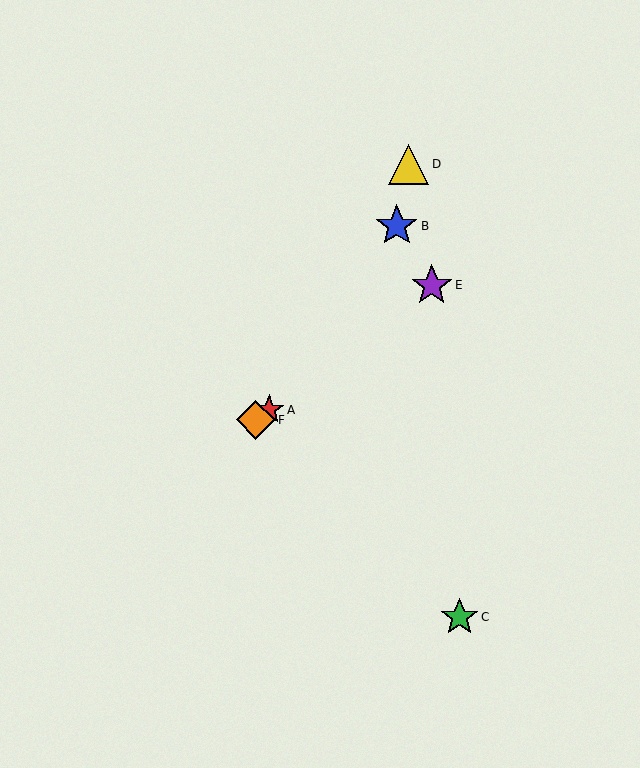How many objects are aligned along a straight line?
3 objects (A, E, F) are aligned along a straight line.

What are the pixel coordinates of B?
Object B is at (397, 226).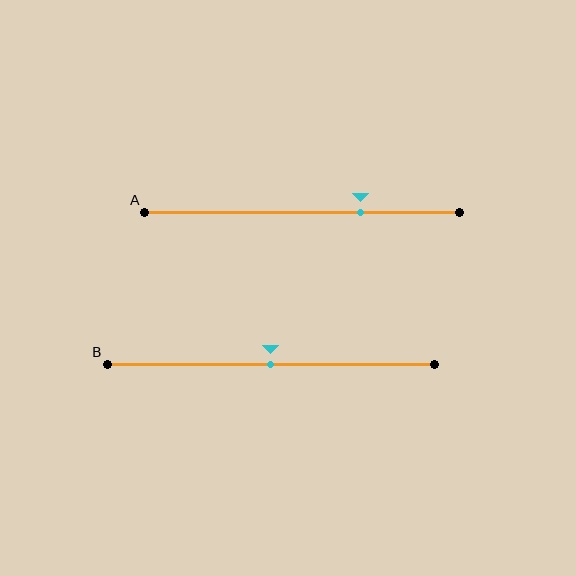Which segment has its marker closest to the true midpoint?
Segment B has its marker closest to the true midpoint.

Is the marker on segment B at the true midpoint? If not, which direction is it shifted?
Yes, the marker on segment B is at the true midpoint.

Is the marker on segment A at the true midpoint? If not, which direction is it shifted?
No, the marker on segment A is shifted to the right by about 19% of the segment length.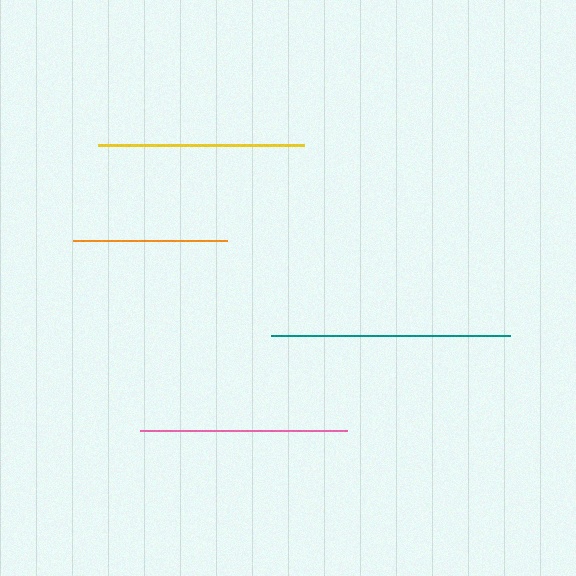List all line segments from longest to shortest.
From longest to shortest: teal, pink, yellow, orange.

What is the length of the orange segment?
The orange segment is approximately 154 pixels long.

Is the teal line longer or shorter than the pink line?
The teal line is longer than the pink line.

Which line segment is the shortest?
The orange line is the shortest at approximately 154 pixels.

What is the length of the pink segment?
The pink segment is approximately 207 pixels long.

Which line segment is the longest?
The teal line is the longest at approximately 239 pixels.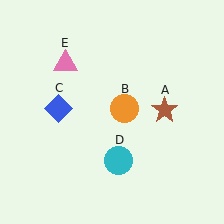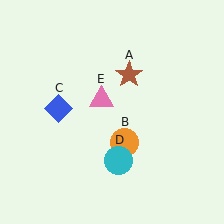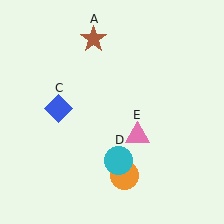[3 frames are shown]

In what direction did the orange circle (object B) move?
The orange circle (object B) moved down.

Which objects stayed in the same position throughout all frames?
Blue diamond (object C) and cyan circle (object D) remained stationary.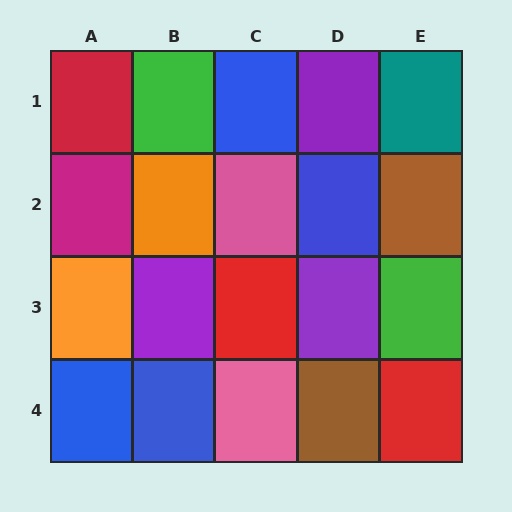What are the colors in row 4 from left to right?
Blue, blue, pink, brown, red.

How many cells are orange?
2 cells are orange.